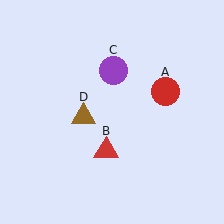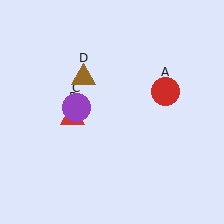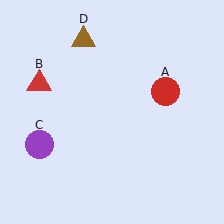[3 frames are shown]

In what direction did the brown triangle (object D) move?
The brown triangle (object D) moved up.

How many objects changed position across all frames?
3 objects changed position: red triangle (object B), purple circle (object C), brown triangle (object D).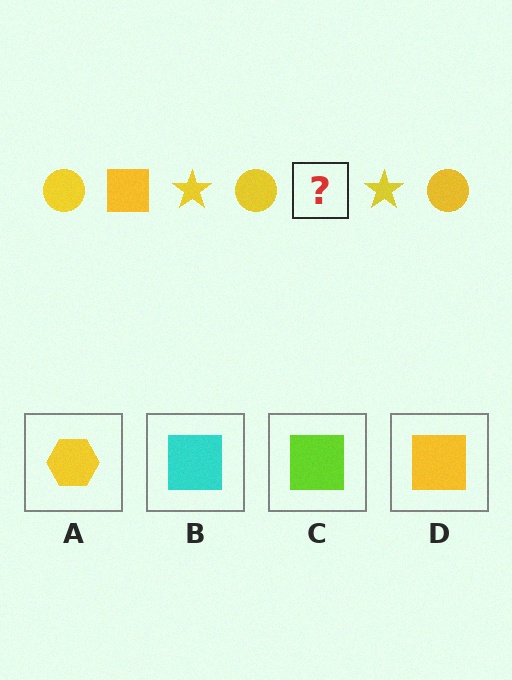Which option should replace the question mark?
Option D.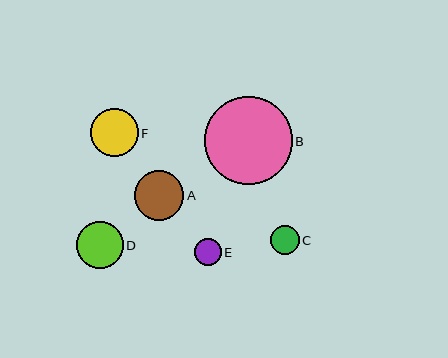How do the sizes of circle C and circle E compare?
Circle C and circle E are approximately the same size.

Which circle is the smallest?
Circle E is the smallest with a size of approximately 27 pixels.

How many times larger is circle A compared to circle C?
Circle A is approximately 1.7 times the size of circle C.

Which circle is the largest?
Circle B is the largest with a size of approximately 88 pixels.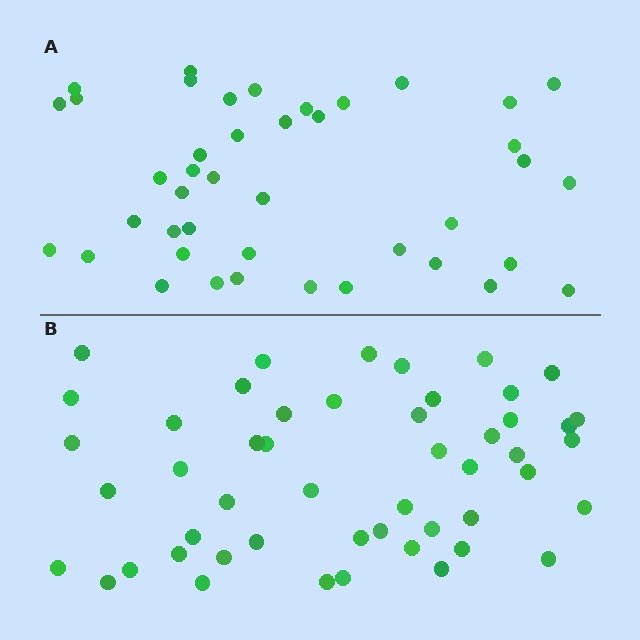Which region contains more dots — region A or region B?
Region B (the bottom region) has more dots.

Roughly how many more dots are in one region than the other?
Region B has roughly 8 or so more dots than region A.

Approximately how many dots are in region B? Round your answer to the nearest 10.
About 50 dots.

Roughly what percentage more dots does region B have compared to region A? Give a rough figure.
About 20% more.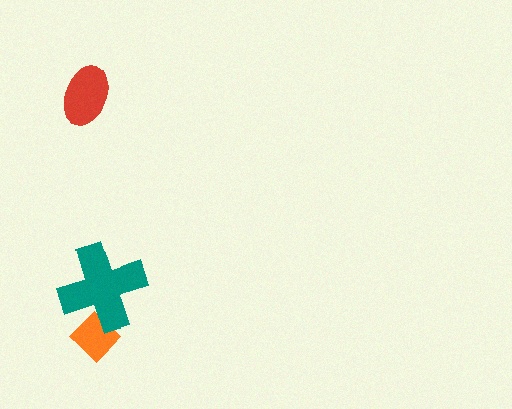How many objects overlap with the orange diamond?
1 object overlaps with the orange diamond.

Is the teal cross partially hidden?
No, no other shape covers it.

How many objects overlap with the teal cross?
1 object overlaps with the teal cross.